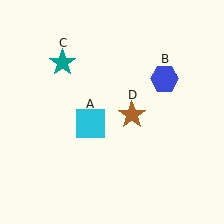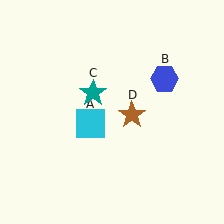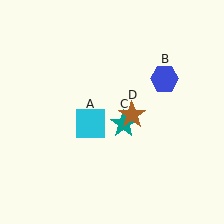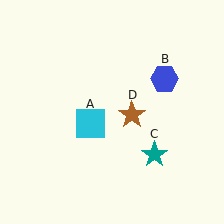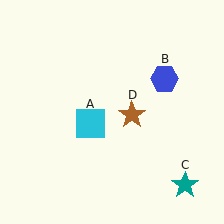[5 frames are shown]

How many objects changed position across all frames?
1 object changed position: teal star (object C).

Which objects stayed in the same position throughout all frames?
Cyan square (object A) and blue hexagon (object B) and brown star (object D) remained stationary.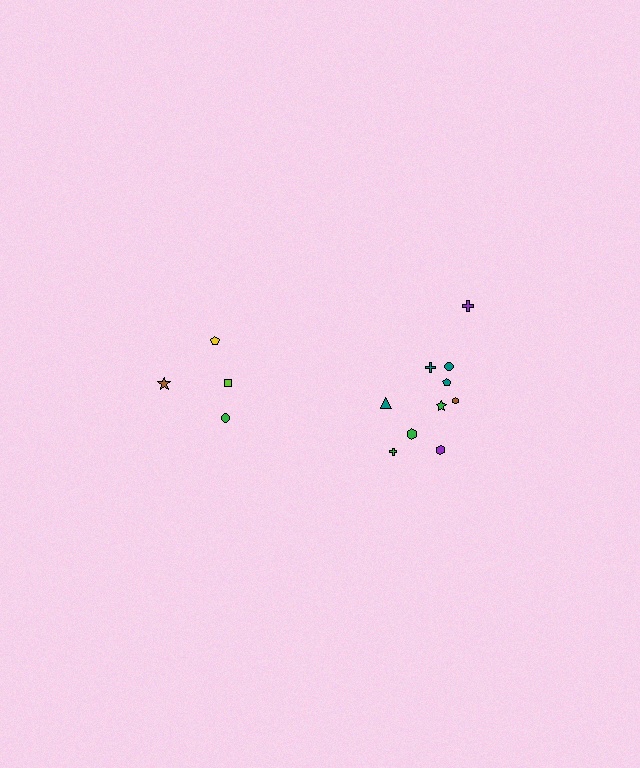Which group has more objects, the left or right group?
The right group.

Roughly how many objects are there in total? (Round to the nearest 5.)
Roughly 15 objects in total.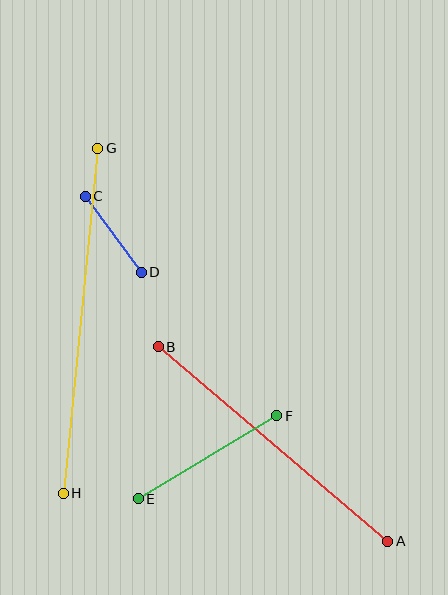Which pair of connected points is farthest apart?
Points G and H are farthest apart.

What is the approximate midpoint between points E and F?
The midpoint is at approximately (207, 457) pixels.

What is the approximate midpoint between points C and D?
The midpoint is at approximately (113, 234) pixels.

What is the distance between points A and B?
The distance is approximately 301 pixels.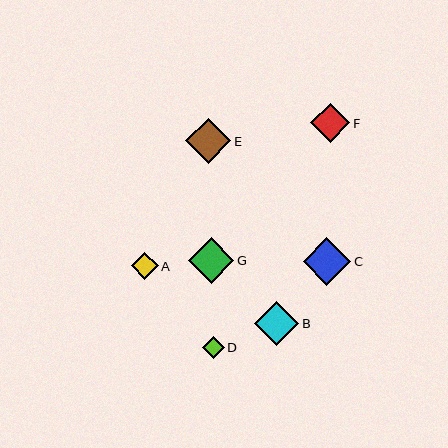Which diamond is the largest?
Diamond C is the largest with a size of approximately 47 pixels.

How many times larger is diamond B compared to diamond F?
Diamond B is approximately 1.1 times the size of diamond F.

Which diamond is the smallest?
Diamond D is the smallest with a size of approximately 21 pixels.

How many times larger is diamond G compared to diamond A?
Diamond G is approximately 1.7 times the size of diamond A.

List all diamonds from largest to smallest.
From largest to smallest: C, G, E, B, F, A, D.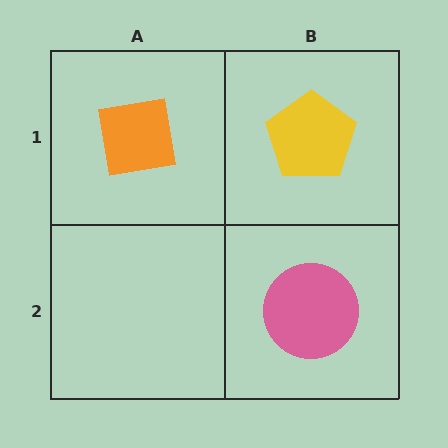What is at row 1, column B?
A yellow pentagon.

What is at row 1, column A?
An orange square.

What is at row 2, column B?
A pink circle.